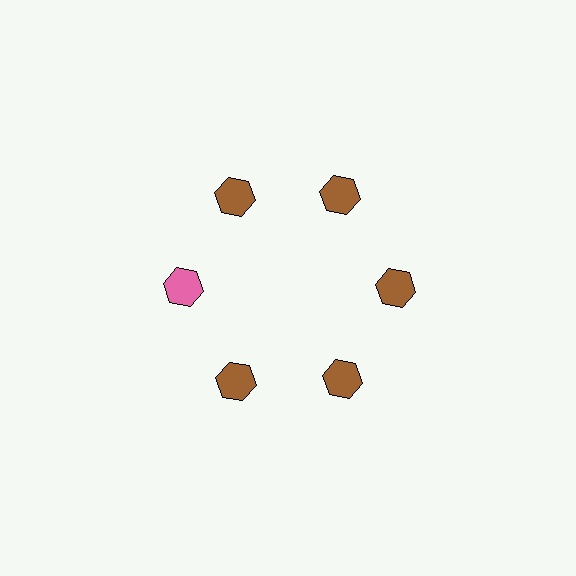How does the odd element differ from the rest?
It has a different color: pink instead of brown.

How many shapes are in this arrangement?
There are 6 shapes arranged in a ring pattern.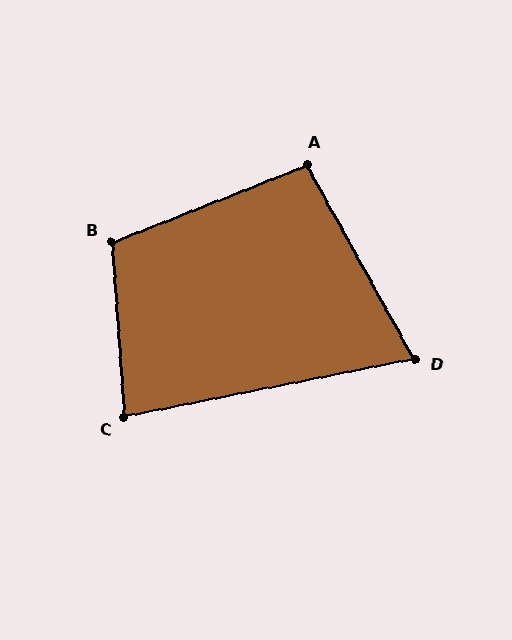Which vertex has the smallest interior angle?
D, at approximately 72 degrees.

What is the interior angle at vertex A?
Approximately 97 degrees (obtuse).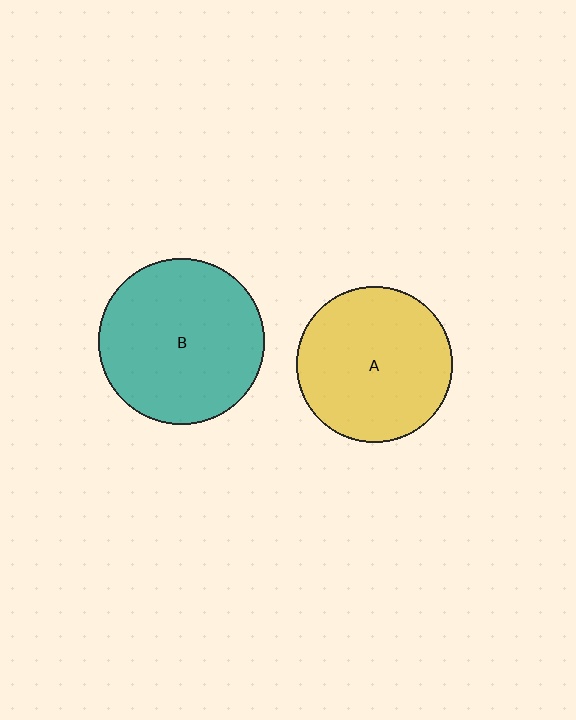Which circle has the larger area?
Circle B (teal).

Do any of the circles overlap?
No, none of the circles overlap.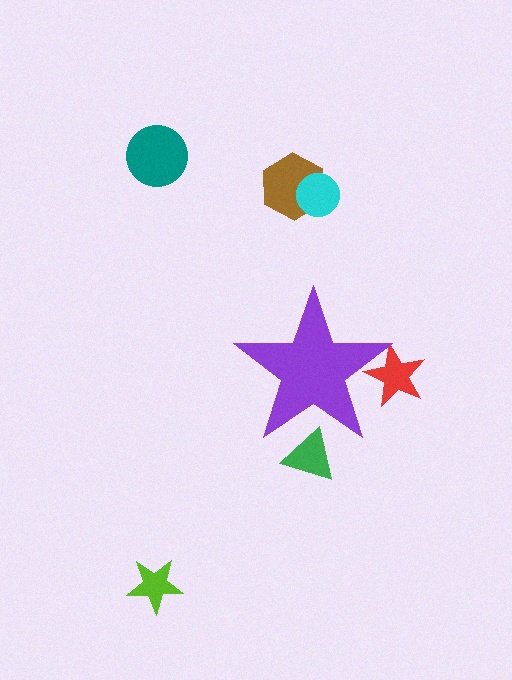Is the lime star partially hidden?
No, the lime star is fully visible.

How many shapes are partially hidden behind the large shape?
2 shapes are partially hidden.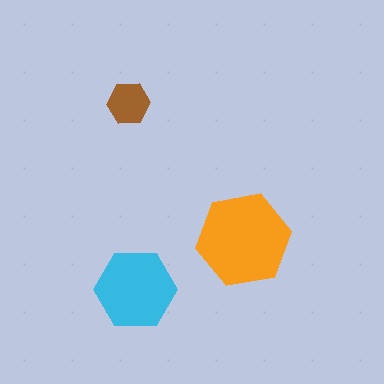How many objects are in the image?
There are 3 objects in the image.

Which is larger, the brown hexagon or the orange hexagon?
The orange one.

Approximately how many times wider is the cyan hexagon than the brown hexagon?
About 2 times wider.